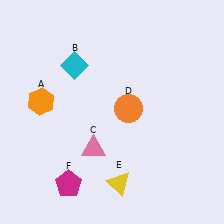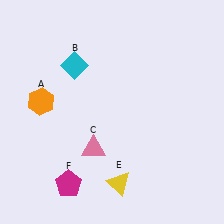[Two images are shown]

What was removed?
The orange circle (D) was removed in Image 2.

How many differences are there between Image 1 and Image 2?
There is 1 difference between the two images.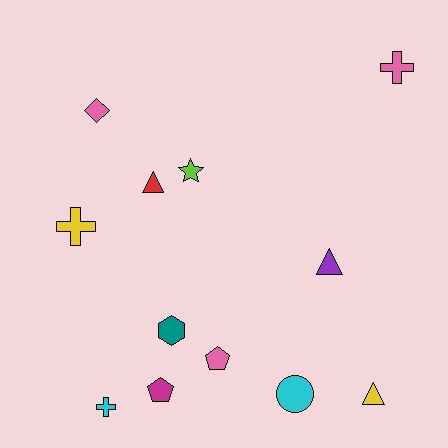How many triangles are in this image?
There are 3 triangles.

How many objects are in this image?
There are 12 objects.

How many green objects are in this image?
There are no green objects.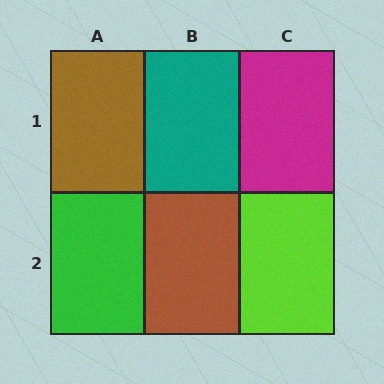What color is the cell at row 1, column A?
Brown.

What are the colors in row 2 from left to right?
Green, brown, lime.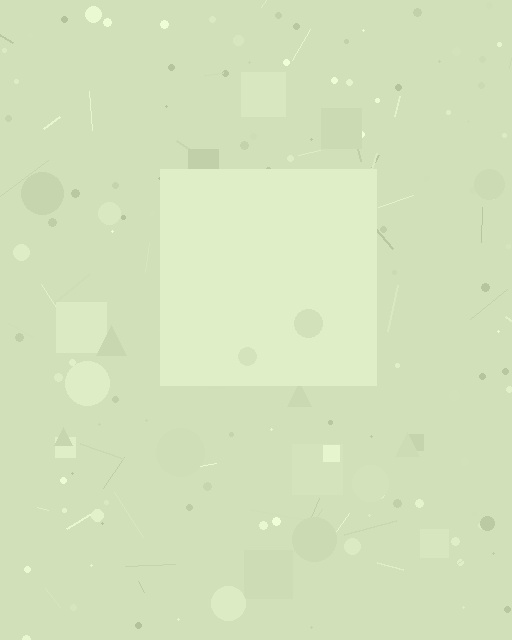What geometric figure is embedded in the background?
A square is embedded in the background.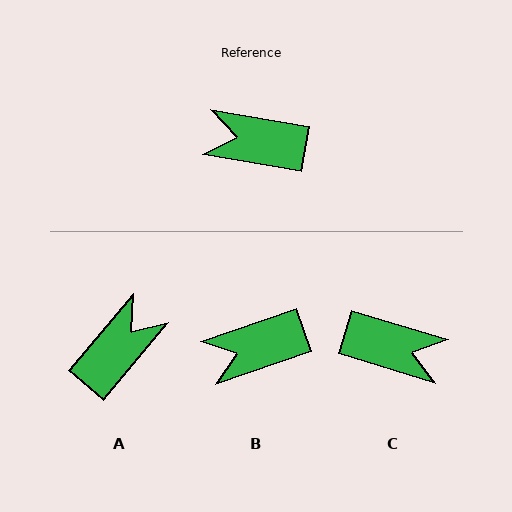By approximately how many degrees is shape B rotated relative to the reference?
Approximately 29 degrees counter-clockwise.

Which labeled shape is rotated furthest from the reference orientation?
C, about 173 degrees away.